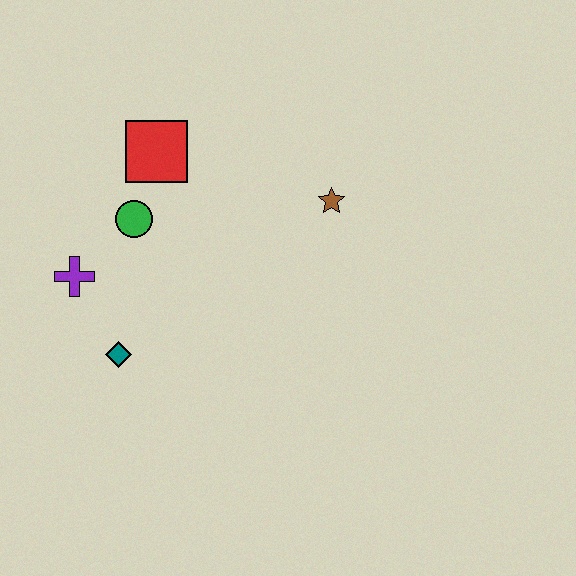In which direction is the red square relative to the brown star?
The red square is to the left of the brown star.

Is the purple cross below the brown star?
Yes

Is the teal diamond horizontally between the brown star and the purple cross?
Yes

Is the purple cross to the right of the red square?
No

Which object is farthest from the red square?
The teal diamond is farthest from the red square.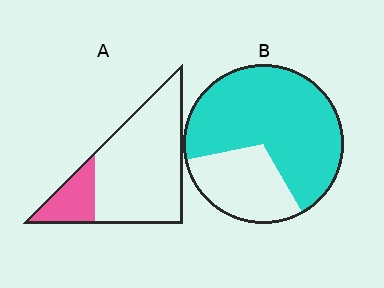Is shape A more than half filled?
No.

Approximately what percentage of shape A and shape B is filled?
A is approximately 20% and B is approximately 70%.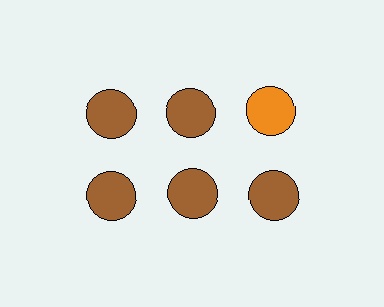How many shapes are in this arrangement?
There are 6 shapes arranged in a grid pattern.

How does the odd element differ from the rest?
It has a different color: orange instead of brown.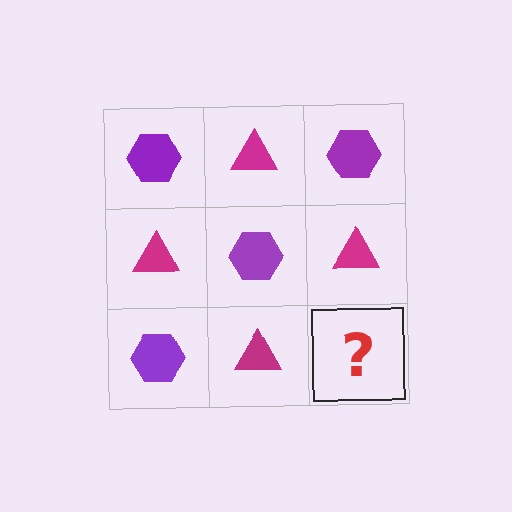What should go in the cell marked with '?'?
The missing cell should contain a purple hexagon.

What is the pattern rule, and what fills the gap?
The rule is that it alternates purple hexagon and magenta triangle in a checkerboard pattern. The gap should be filled with a purple hexagon.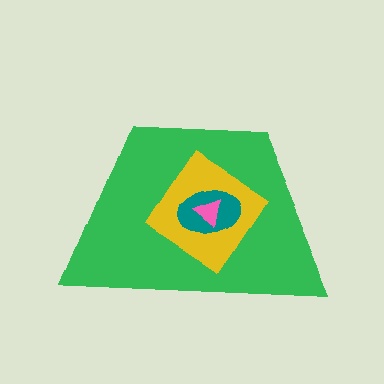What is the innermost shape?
The pink triangle.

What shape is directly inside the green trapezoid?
The yellow diamond.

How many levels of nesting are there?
4.